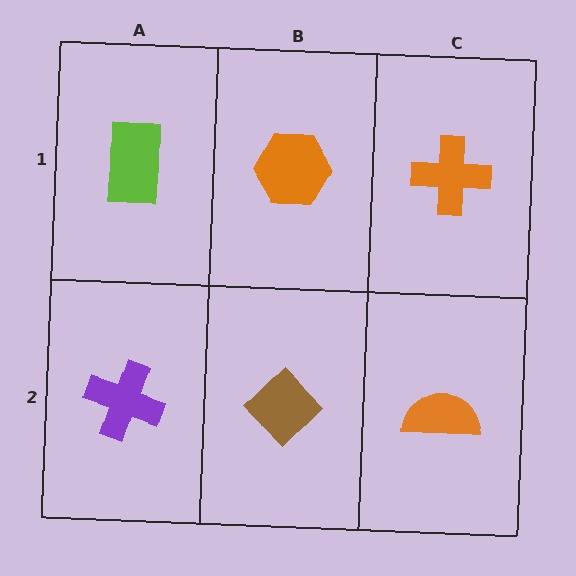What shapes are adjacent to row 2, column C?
An orange cross (row 1, column C), a brown diamond (row 2, column B).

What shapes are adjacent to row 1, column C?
An orange semicircle (row 2, column C), an orange hexagon (row 1, column B).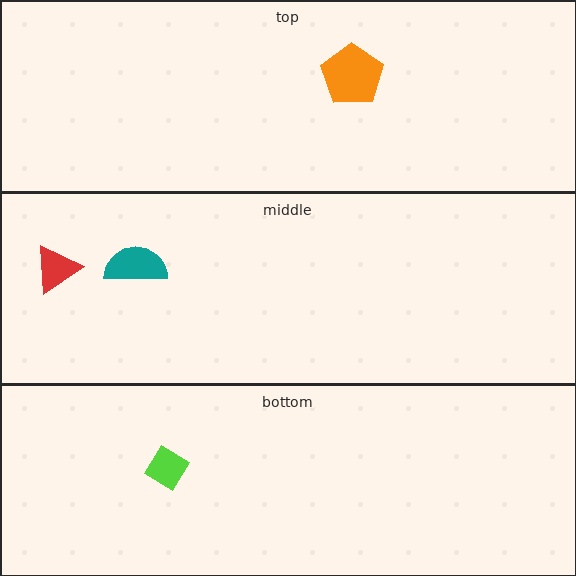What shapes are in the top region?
The orange pentagon.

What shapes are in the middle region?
The red triangle, the teal semicircle.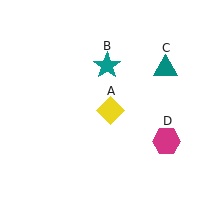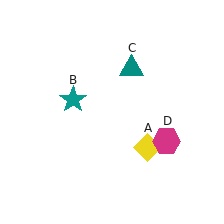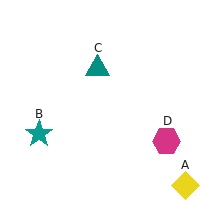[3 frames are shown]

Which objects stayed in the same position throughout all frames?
Magenta hexagon (object D) remained stationary.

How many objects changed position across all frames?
3 objects changed position: yellow diamond (object A), teal star (object B), teal triangle (object C).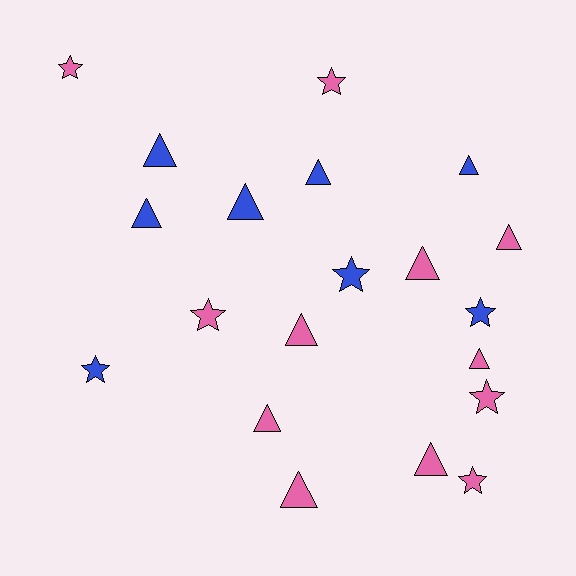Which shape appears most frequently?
Triangle, with 12 objects.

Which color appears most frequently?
Pink, with 12 objects.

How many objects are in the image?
There are 20 objects.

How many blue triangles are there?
There are 5 blue triangles.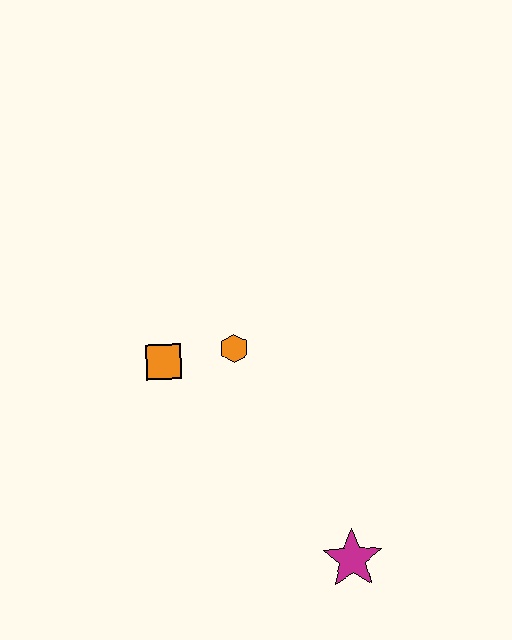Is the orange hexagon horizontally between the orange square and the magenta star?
Yes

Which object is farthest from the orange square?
The magenta star is farthest from the orange square.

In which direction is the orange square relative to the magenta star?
The orange square is above the magenta star.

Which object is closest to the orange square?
The orange hexagon is closest to the orange square.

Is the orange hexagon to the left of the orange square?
No